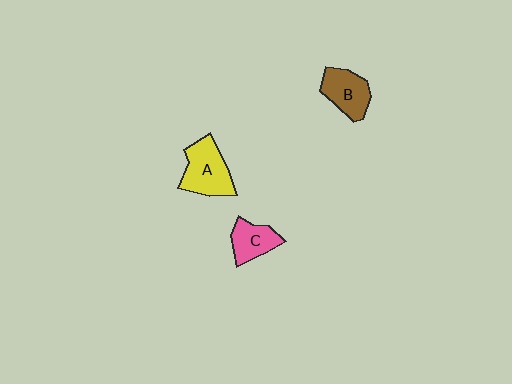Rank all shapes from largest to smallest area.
From largest to smallest: A (yellow), B (brown), C (pink).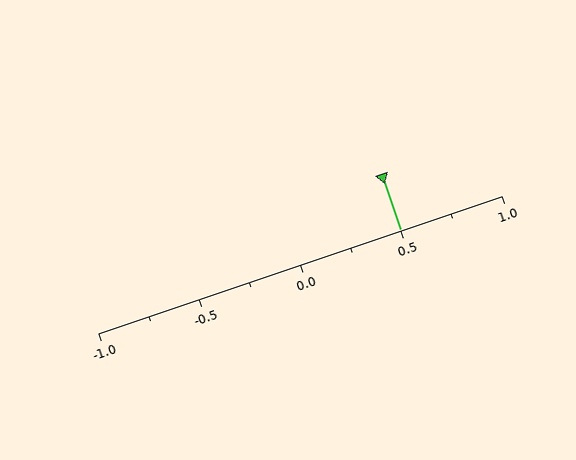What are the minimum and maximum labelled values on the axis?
The axis runs from -1.0 to 1.0.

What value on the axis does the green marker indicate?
The marker indicates approximately 0.5.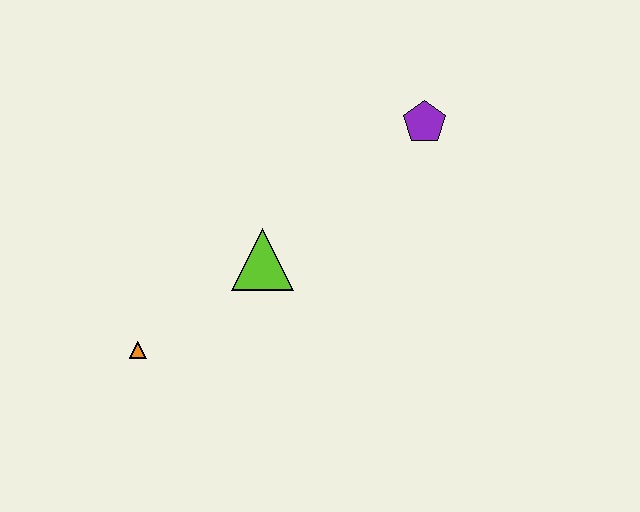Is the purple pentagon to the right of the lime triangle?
Yes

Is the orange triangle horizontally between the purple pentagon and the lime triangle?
No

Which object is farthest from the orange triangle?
The purple pentagon is farthest from the orange triangle.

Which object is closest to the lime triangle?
The orange triangle is closest to the lime triangle.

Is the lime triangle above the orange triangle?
Yes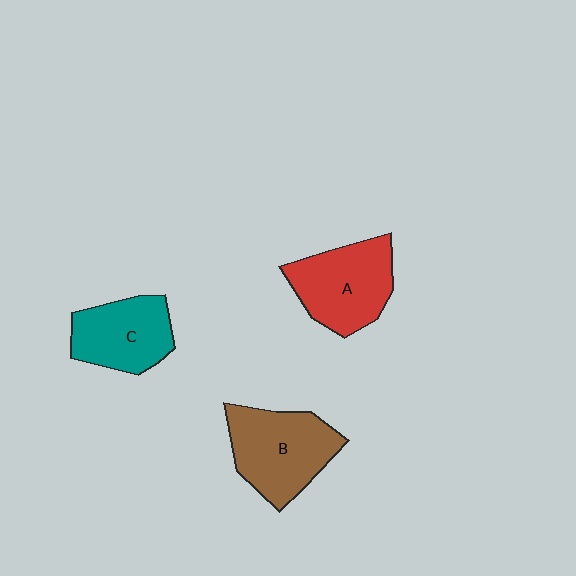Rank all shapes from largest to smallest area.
From largest to smallest: B (brown), A (red), C (teal).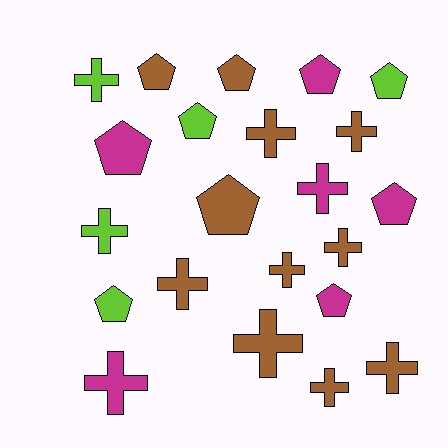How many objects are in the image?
There are 22 objects.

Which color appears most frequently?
Brown, with 11 objects.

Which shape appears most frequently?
Cross, with 12 objects.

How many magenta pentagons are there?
There are 4 magenta pentagons.